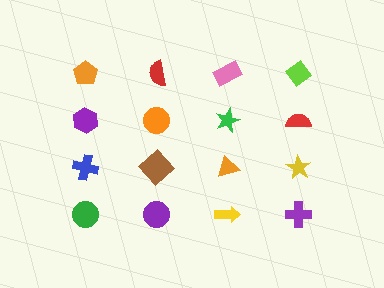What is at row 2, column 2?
An orange circle.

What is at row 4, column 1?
A green circle.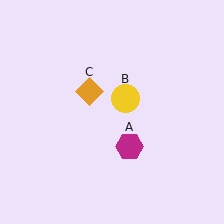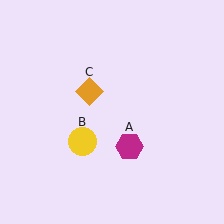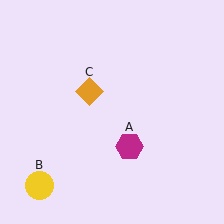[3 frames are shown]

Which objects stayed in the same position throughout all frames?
Magenta hexagon (object A) and orange diamond (object C) remained stationary.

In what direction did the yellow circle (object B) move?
The yellow circle (object B) moved down and to the left.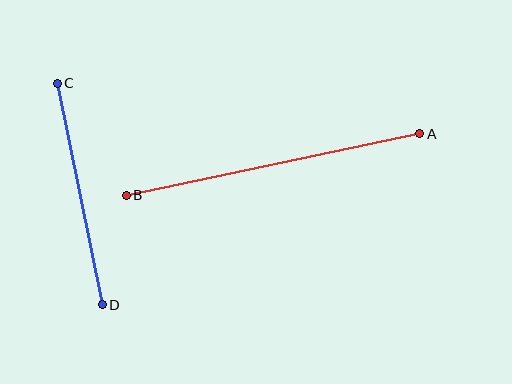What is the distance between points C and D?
The distance is approximately 226 pixels.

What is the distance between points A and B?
The distance is approximately 300 pixels.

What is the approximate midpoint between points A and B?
The midpoint is at approximately (273, 165) pixels.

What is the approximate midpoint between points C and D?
The midpoint is at approximately (80, 194) pixels.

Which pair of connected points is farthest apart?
Points A and B are farthest apart.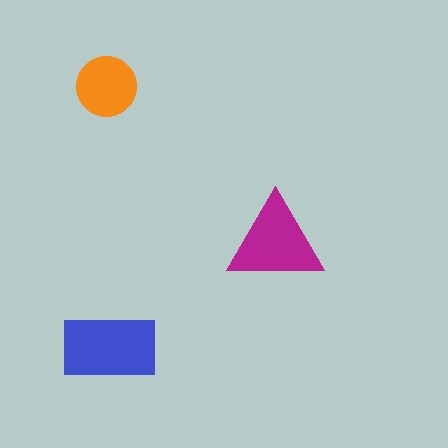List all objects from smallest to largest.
The orange circle, the magenta triangle, the blue rectangle.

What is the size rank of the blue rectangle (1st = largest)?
1st.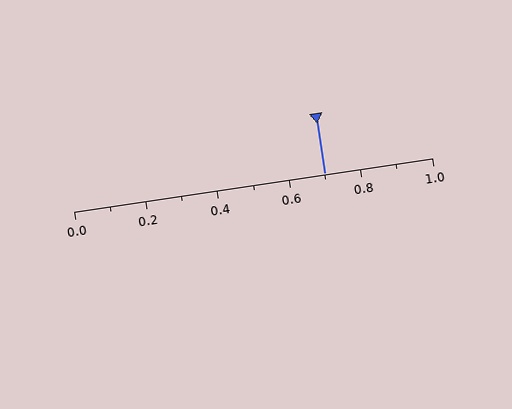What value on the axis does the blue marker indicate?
The marker indicates approximately 0.7.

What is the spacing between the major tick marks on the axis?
The major ticks are spaced 0.2 apart.